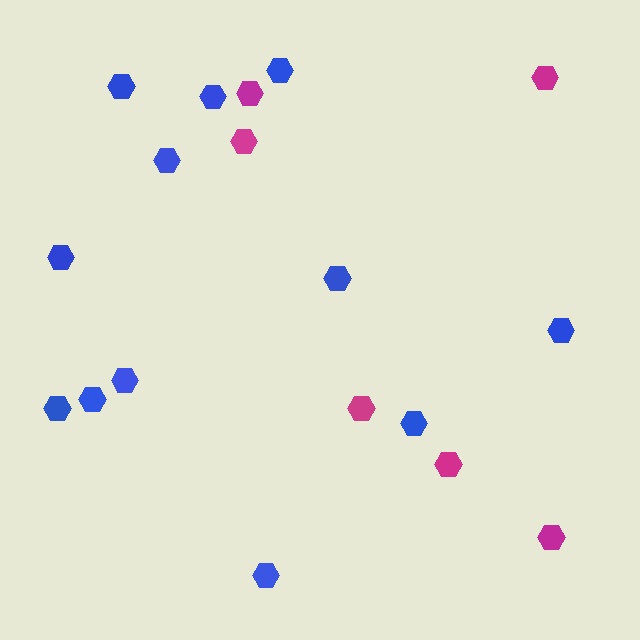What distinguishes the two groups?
There are 2 groups: one group of blue hexagons (12) and one group of magenta hexagons (6).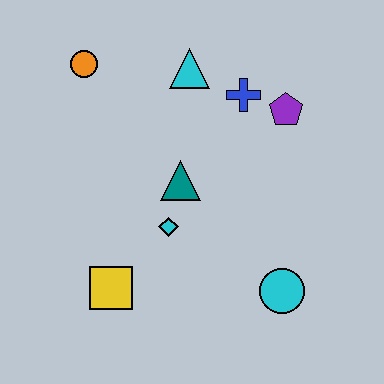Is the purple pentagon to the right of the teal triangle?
Yes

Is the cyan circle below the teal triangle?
Yes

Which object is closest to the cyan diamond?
The teal triangle is closest to the cyan diamond.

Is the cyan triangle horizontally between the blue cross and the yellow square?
Yes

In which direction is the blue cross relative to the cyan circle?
The blue cross is above the cyan circle.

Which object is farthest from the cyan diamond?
The orange circle is farthest from the cyan diamond.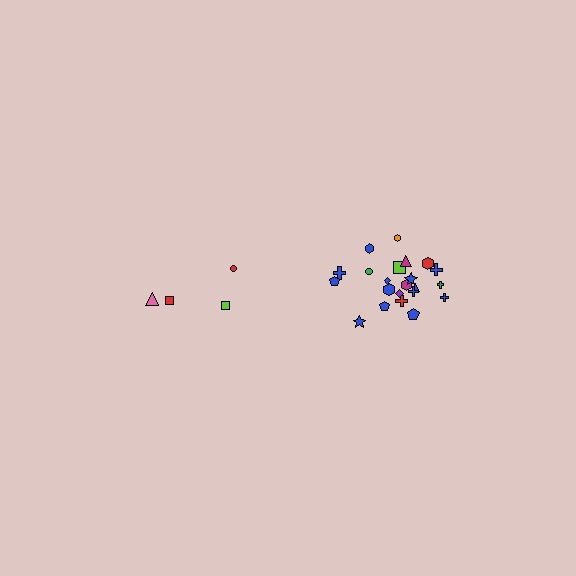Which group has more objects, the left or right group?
The right group.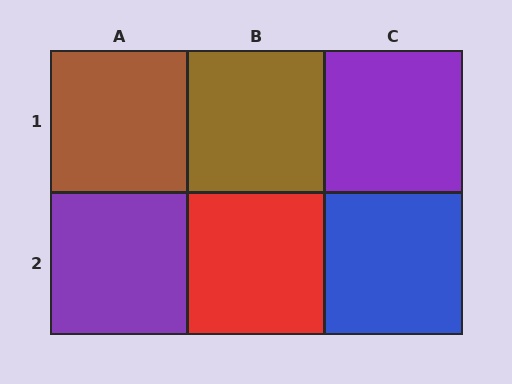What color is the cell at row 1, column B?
Brown.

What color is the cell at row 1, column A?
Brown.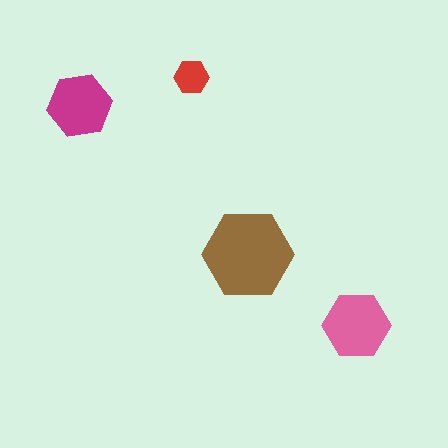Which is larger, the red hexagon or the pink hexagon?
The pink one.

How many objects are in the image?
There are 4 objects in the image.